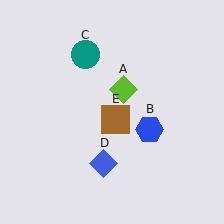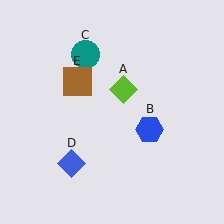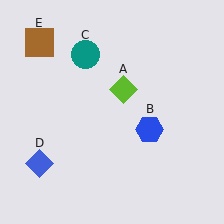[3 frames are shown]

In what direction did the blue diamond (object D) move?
The blue diamond (object D) moved left.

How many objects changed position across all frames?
2 objects changed position: blue diamond (object D), brown square (object E).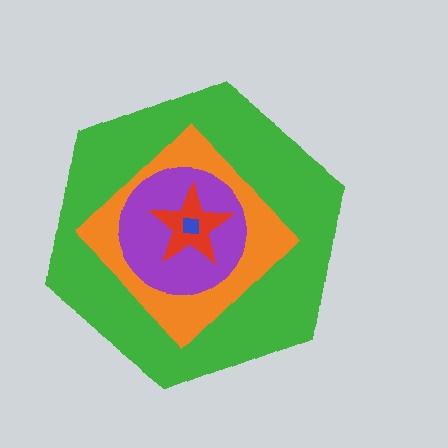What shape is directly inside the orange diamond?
The purple circle.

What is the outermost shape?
The green hexagon.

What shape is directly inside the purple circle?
The red star.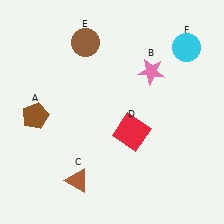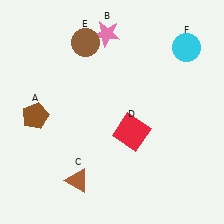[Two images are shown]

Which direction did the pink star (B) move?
The pink star (B) moved left.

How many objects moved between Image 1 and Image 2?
1 object moved between the two images.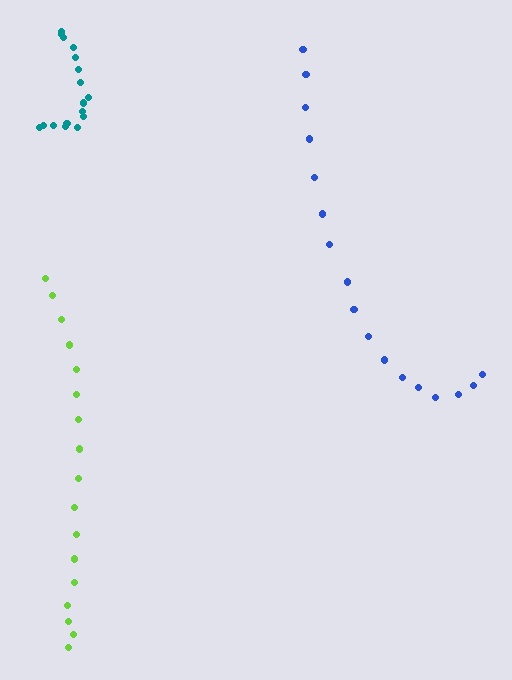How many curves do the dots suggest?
There are 3 distinct paths.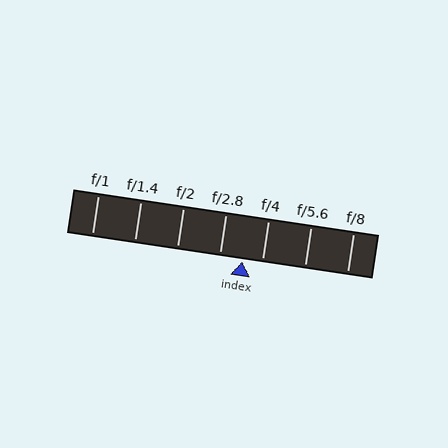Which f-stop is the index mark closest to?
The index mark is closest to f/4.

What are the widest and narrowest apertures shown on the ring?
The widest aperture shown is f/1 and the narrowest is f/8.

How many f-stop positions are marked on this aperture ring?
There are 7 f-stop positions marked.